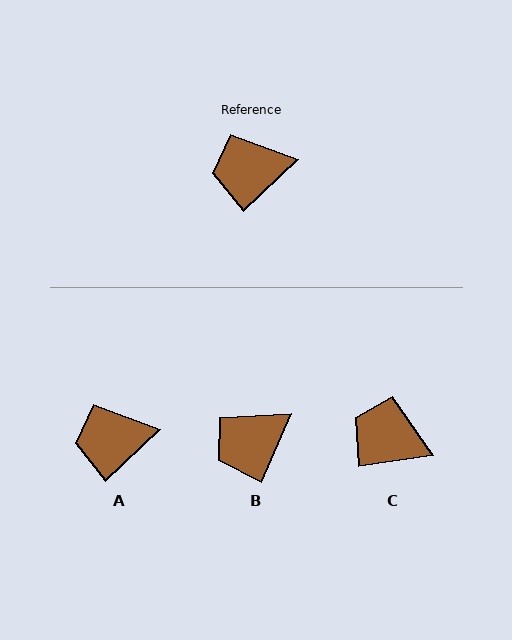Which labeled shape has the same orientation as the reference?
A.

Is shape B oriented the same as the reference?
No, it is off by about 24 degrees.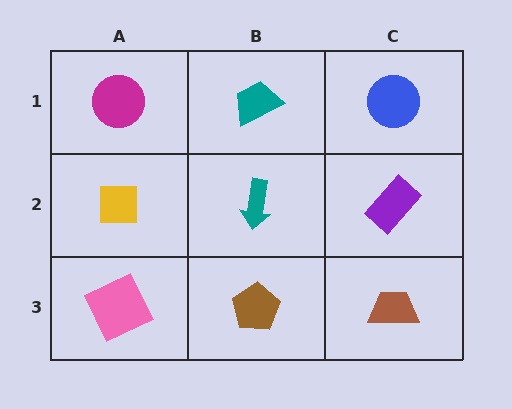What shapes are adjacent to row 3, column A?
A yellow square (row 2, column A), a brown pentagon (row 3, column B).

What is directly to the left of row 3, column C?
A brown pentagon.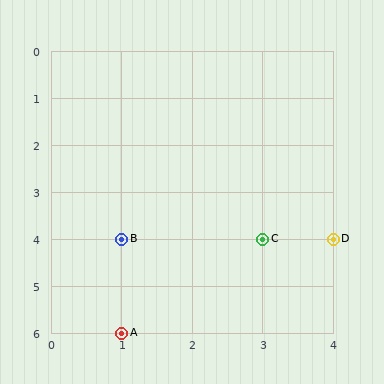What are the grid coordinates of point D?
Point D is at grid coordinates (4, 4).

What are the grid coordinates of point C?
Point C is at grid coordinates (3, 4).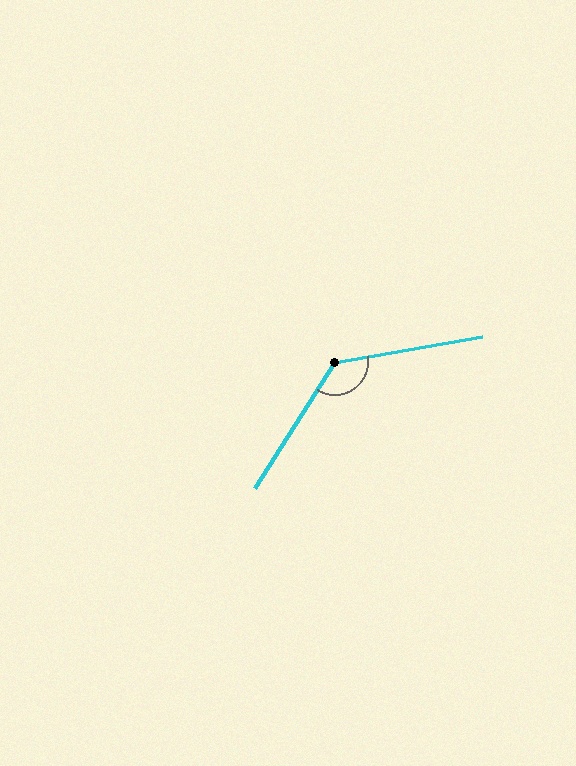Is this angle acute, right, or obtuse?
It is obtuse.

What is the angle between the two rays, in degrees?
Approximately 132 degrees.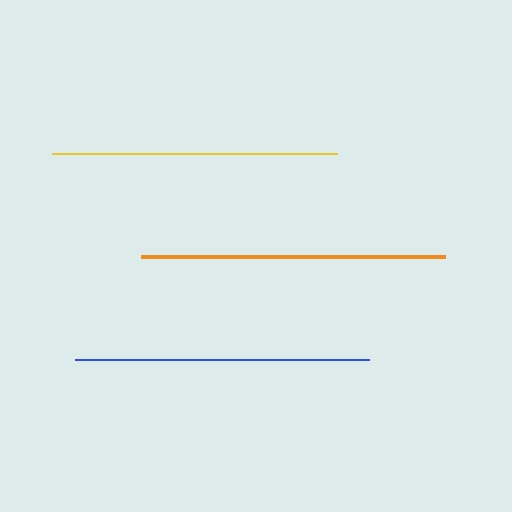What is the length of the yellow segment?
The yellow segment is approximately 285 pixels long.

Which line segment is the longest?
The orange line is the longest at approximately 303 pixels.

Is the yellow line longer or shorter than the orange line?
The orange line is longer than the yellow line.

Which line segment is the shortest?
The yellow line is the shortest at approximately 285 pixels.